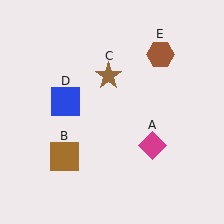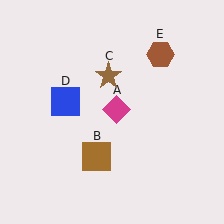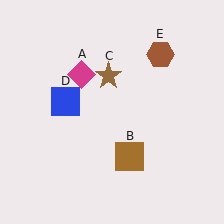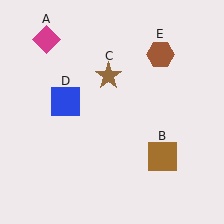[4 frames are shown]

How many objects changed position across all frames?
2 objects changed position: magenta diamond (object A), brown square (object B).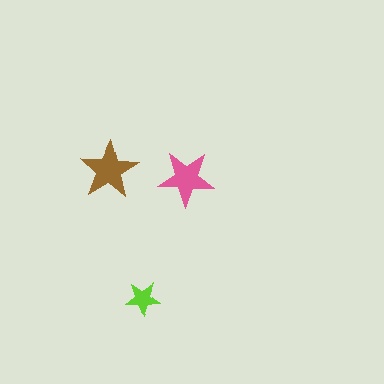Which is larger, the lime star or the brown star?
The brown one.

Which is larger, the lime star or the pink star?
The pink one.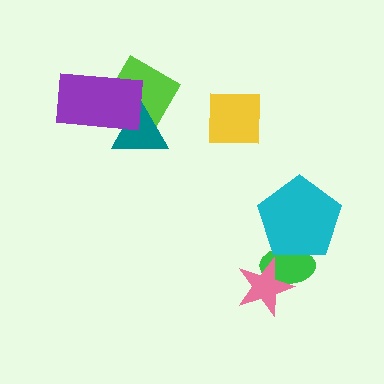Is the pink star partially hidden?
No, no other shape covers it.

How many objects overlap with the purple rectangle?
2 objects overlap with the purple rectangle.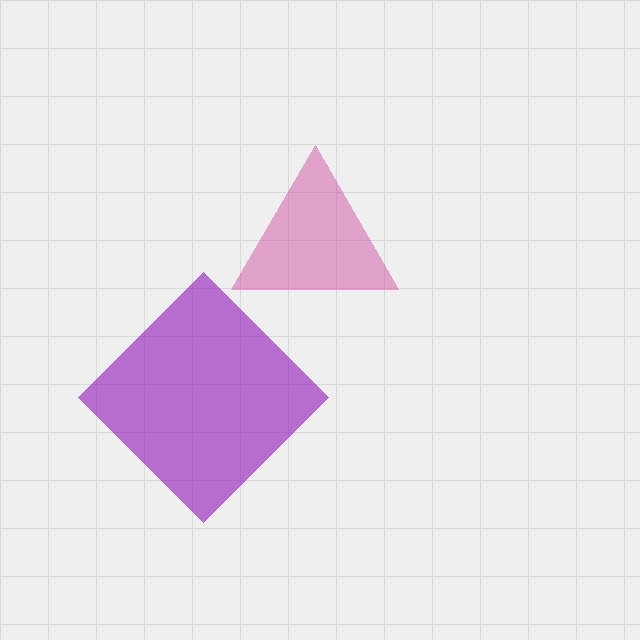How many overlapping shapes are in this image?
There are 2 overlapping shapes in the image.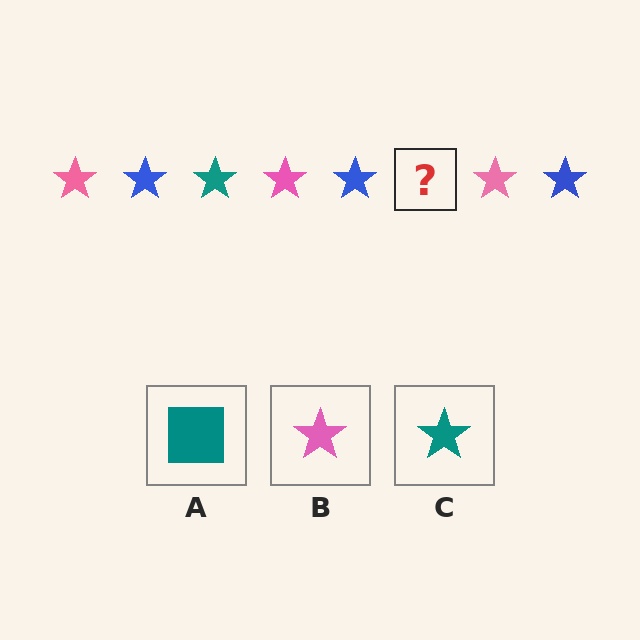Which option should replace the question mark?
Option C.